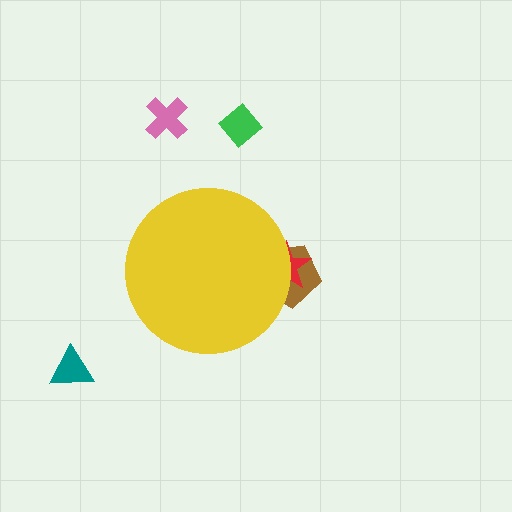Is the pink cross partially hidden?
No, the pink cross is fully visible.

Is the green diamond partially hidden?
No, the green diamond is fully visible.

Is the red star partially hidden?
Yes, the red star is partially hidden behind the yellow circle.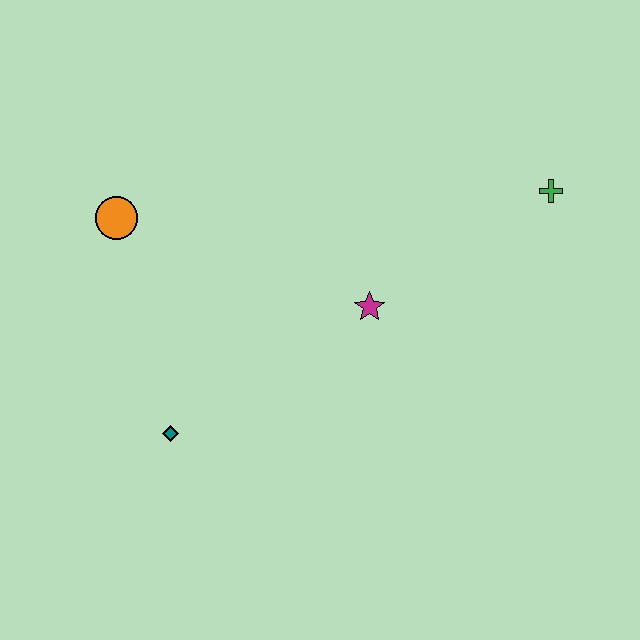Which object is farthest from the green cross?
The teal diamond is farthest from the green cross.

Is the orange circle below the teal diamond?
No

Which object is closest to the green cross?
The magenta star is closest to the green cross.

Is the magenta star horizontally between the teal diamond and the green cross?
Yes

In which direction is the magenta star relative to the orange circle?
The magenta star is to the right of the orange circle.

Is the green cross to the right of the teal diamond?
Yes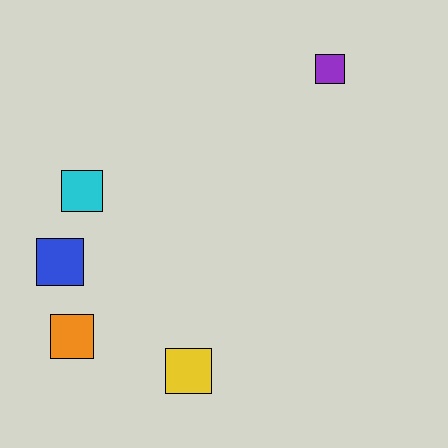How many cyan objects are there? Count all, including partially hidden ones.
There is 1 cyan object.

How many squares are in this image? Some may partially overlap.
There are 5 squares.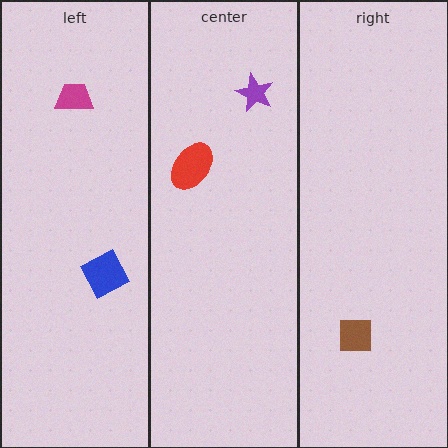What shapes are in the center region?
The red ellipse, the purple star.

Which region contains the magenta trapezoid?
The left region.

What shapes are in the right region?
The brown square.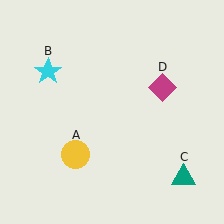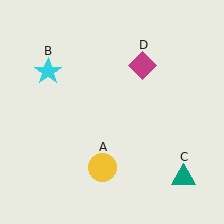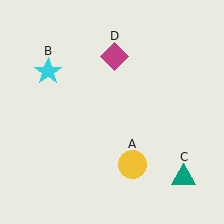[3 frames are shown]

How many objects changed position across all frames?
2 objects changed position: yellow circle (object A), magenta diamond (object D).